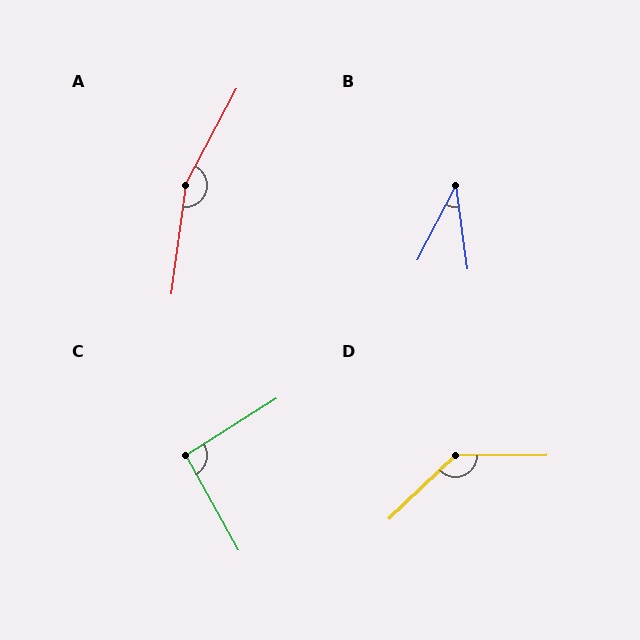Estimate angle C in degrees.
Approximately 93 degrees.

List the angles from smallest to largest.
B (35°), C (93°), D (137°), A (159°).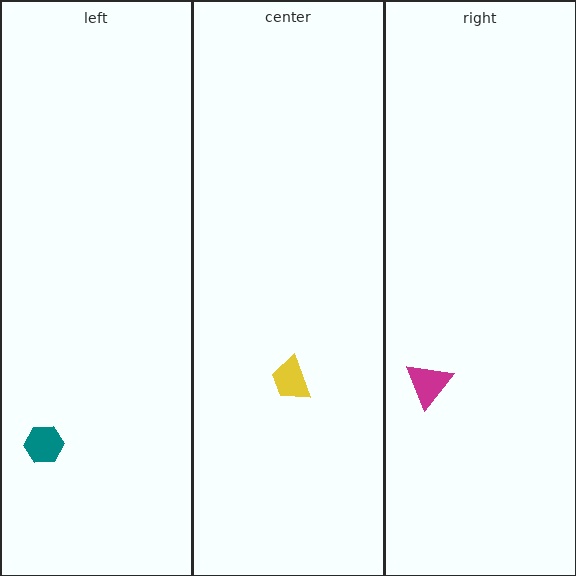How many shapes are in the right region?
1.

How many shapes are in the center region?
1.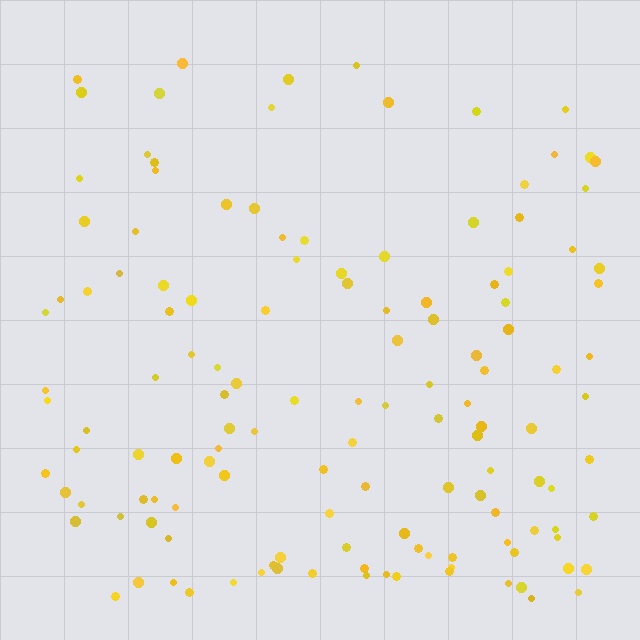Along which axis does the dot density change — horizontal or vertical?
Vertical.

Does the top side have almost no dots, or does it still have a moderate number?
Still a moderate number, just noticeably fewer than the bottom.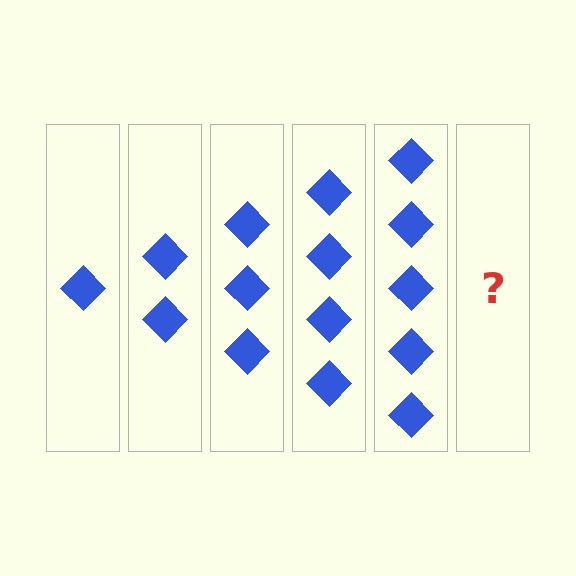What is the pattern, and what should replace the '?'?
The pattern is that each step adds one more diamond. The '?' should be 6 diamonds.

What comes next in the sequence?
The next element should be 6 diamonds.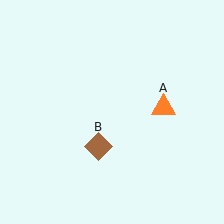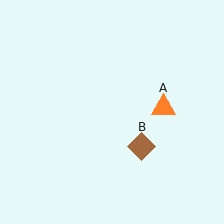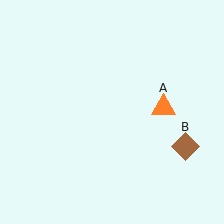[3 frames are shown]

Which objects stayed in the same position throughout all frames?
Orange triangle (object A) remained stationary.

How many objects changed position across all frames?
1 object changed position: brown diamond (object B).